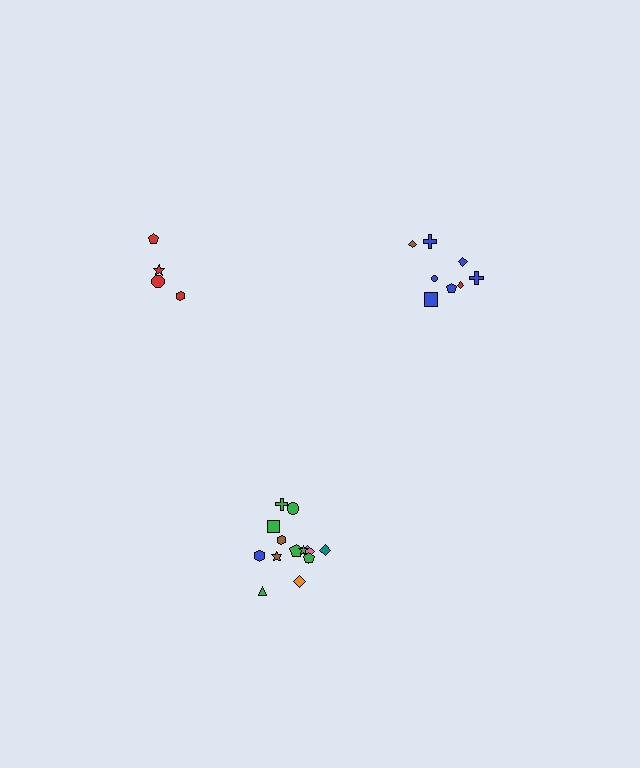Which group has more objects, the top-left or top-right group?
The top-right group.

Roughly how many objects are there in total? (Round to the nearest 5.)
Roughly 25 objects in total.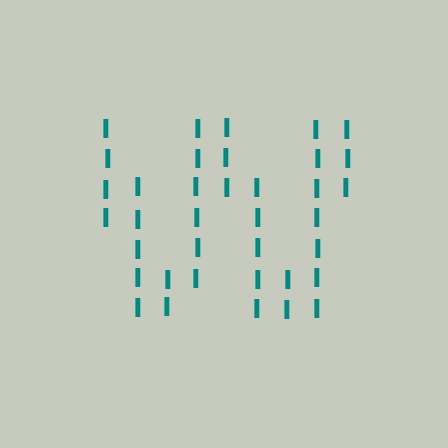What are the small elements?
The small elements are letter I's.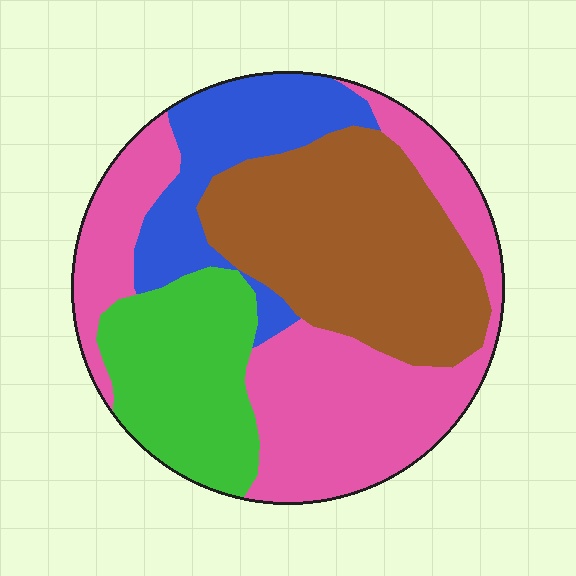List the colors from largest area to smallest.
From largest to smallest: pink, brown, green, blue.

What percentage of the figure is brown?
Brown covers roughly 30% of the figure.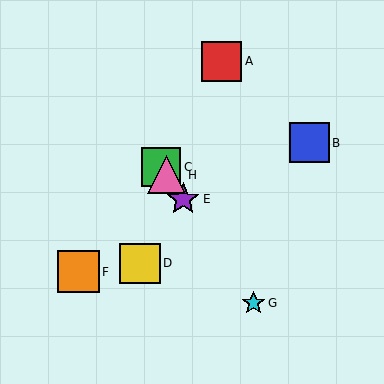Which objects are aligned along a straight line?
Objects C, E, G, H are aligned along a straight line.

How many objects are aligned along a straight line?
4 objects (C, E, G, H) are aligned along a straight line.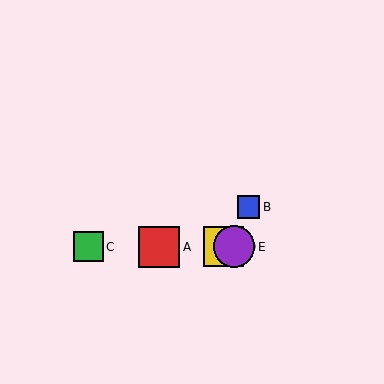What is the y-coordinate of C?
Object C is at y≈247.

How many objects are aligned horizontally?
4 objects (A, C, D, E) are aligned horizontally.